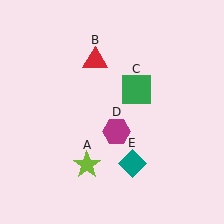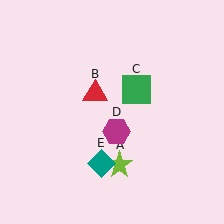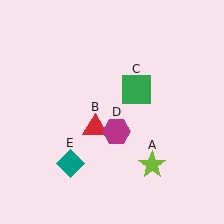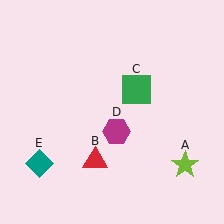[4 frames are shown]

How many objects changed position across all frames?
3 objects changed position: lime star (object A), red triangle (object B), teal diamond (object E).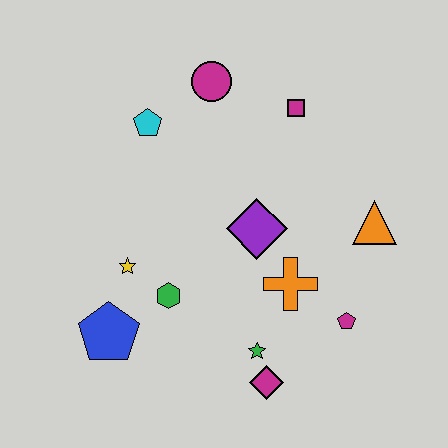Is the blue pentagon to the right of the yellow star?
No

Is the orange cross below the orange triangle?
Yes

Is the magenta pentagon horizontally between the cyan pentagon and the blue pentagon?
No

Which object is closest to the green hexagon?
The yellow star is closest to the green hexagon.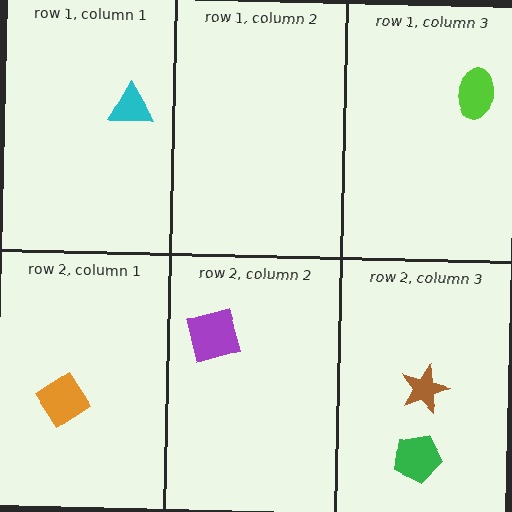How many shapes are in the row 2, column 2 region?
1.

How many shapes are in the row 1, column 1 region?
1.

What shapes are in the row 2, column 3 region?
The green pentagon, the brown star.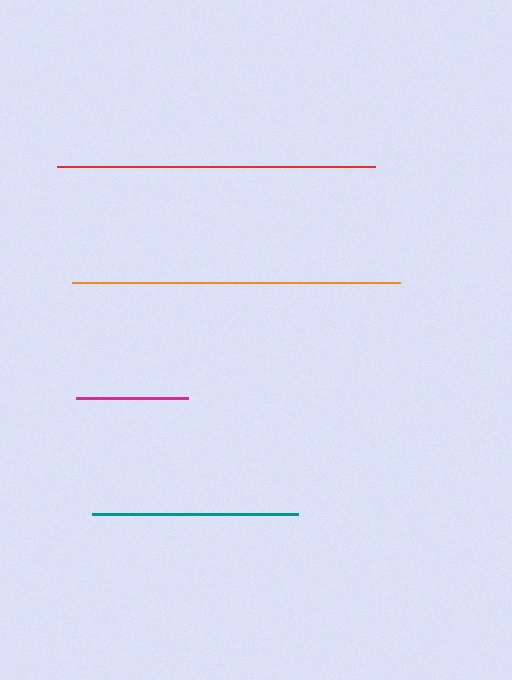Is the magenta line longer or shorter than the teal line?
The teal line is longer than the magenta line.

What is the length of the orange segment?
The orange segment is approximately 328 pixels long.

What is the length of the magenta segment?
The magenta segment is approximately 112 pixels long.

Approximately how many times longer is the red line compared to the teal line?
The red line is approximately 1.5 times the length of the teal line.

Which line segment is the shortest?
The magenta line is the shortest at approximately 112 pixels.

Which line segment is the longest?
The orange line is the longest at approximately 328 pixels.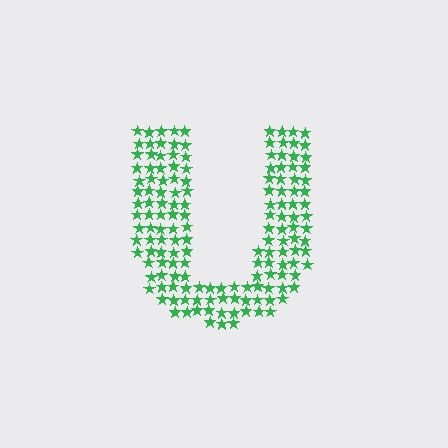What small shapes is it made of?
It is made of small stars.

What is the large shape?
The large shape is the letter U.